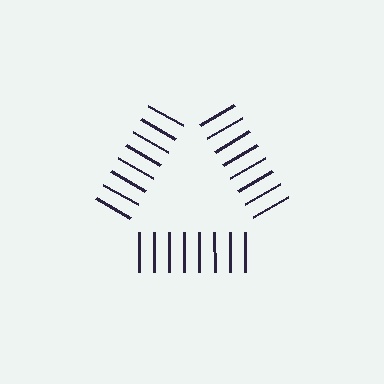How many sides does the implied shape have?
3 sides — the line-ends trace a triangle.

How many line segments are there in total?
24 — 8 along each of the 3 edges.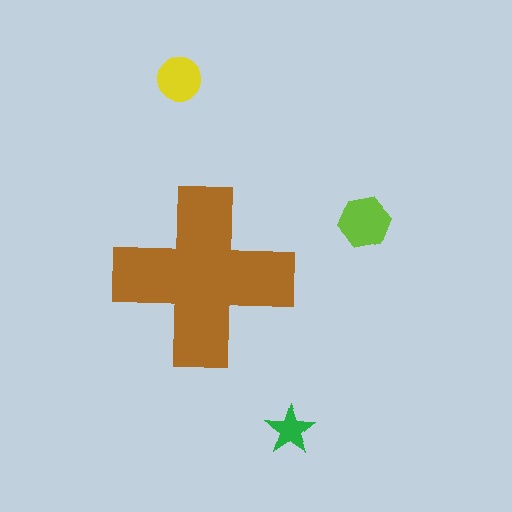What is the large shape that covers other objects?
A brown cross.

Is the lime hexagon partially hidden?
No, the lime hexagon is fully visible.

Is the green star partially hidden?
No, the green star is fully visible.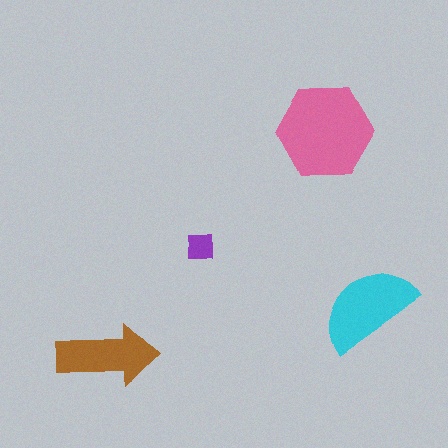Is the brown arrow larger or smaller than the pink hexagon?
Smaller.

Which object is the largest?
The pink hexagon.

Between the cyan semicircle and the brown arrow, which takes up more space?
The cyan semicircle.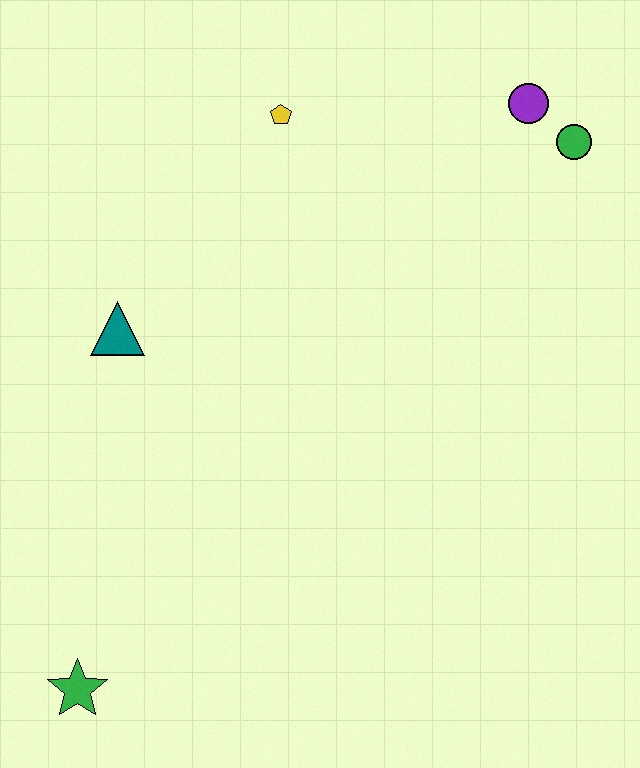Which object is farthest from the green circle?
The green star is farthest from the green circle.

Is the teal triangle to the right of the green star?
Yes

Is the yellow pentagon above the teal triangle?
Yes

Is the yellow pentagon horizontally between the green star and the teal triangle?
No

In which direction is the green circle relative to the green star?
The green circle is above the green star.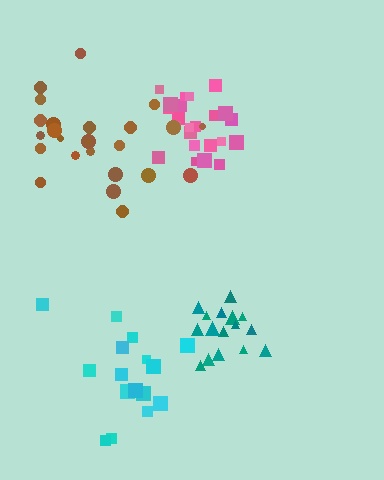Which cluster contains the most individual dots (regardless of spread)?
Brown (25).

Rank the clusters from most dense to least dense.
teal, pink, cyan, brown.